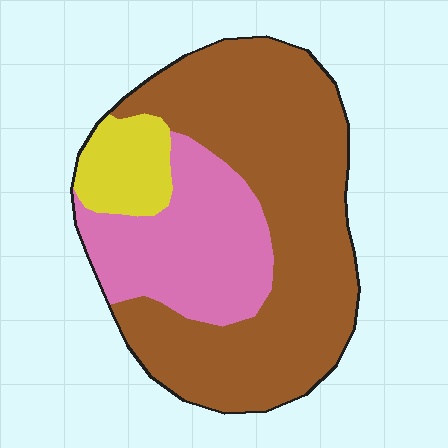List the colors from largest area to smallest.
From largest to smallest: brown, pink, yellow.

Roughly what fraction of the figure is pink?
Pink covers about 25% of the figure.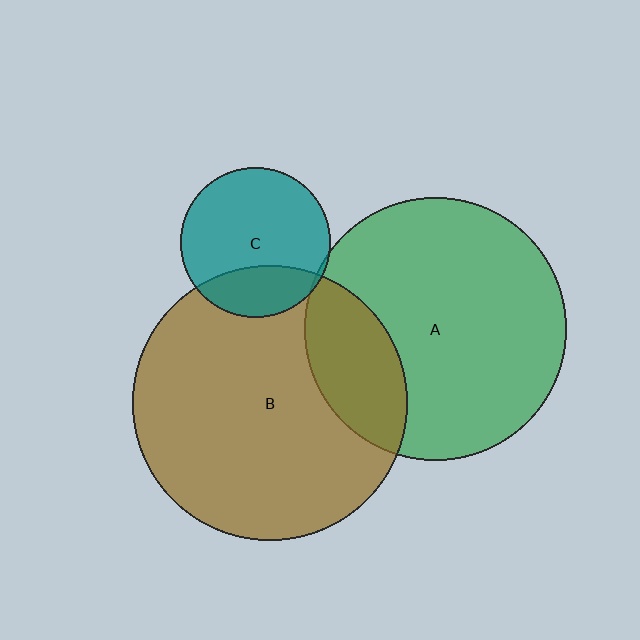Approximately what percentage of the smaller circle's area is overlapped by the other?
Approximately 5%.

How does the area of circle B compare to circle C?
Approximately 3.4 times.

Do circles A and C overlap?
Yes.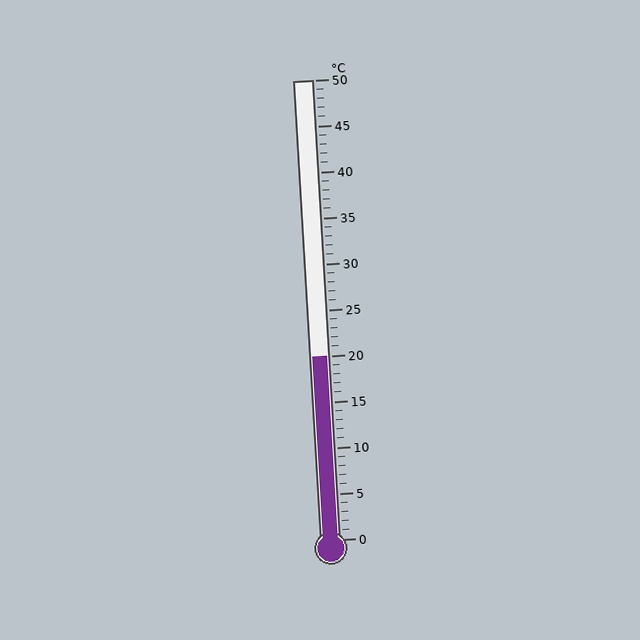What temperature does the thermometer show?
The thermometer shows approximately 20°C.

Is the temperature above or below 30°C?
The temperature is below 30°C.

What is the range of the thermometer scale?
The thermometer scale ranges from 0°C to 50°C.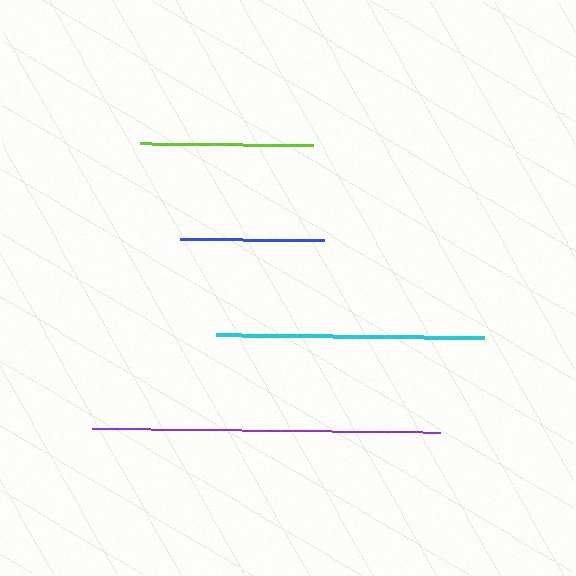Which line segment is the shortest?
The blue line is the shortest at approximately 144 pixels.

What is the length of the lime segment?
The lime segment is approximately 173 pixels long.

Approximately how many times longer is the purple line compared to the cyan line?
The purple line is approximately 1.3 times the length of the cyan line.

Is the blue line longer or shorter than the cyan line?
The cyan line is longer than the blue line.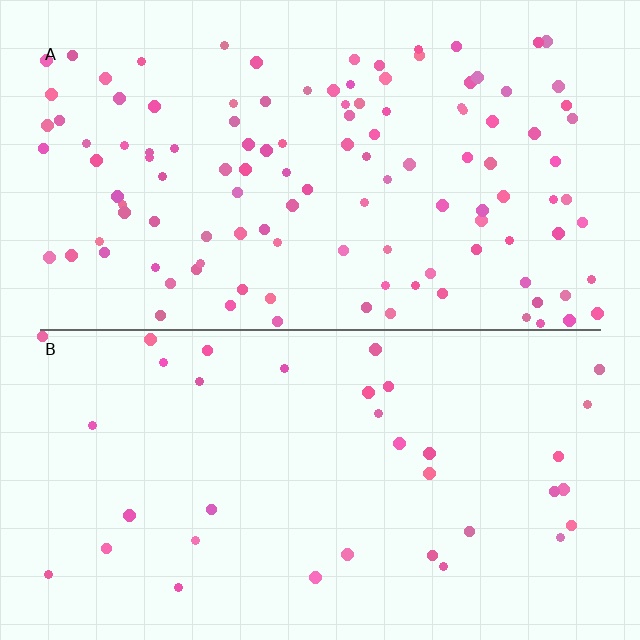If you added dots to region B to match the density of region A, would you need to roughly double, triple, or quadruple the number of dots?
Approximately triple.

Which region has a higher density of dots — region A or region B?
A (the top).